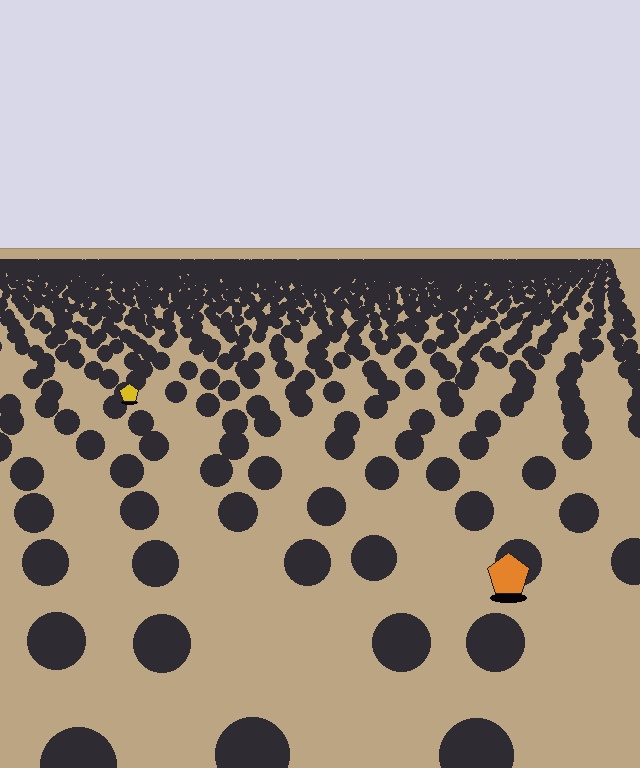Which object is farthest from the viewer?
The yellow pentagon is farthest from the viewer. It appears smaller and the ground texture around it is denser.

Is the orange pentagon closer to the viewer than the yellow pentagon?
Yes. The orange pentagon is closer — you can tell from the texture gradient: the ground texture is coarser near it.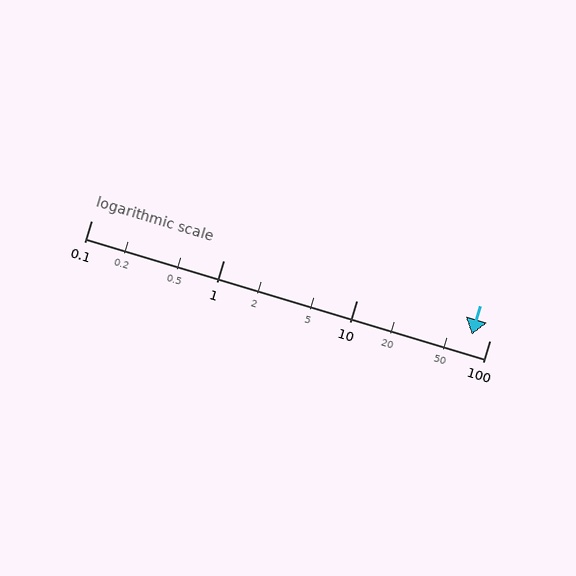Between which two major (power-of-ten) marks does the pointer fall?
The pointer is between 10 and 100.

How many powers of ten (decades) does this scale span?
The scale spans 3 decades, from 0.1 to 100.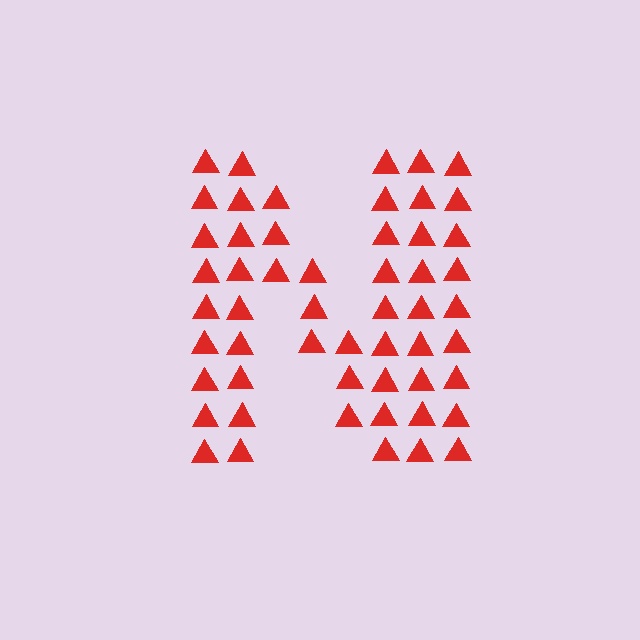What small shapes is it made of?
It is made of small triangles.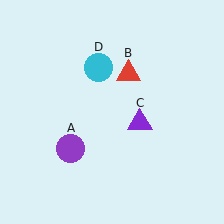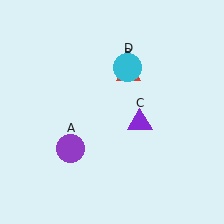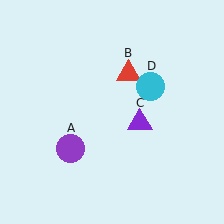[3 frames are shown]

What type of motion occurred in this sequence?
The cyan circle (object D) rotated clockwise around the center of the scene.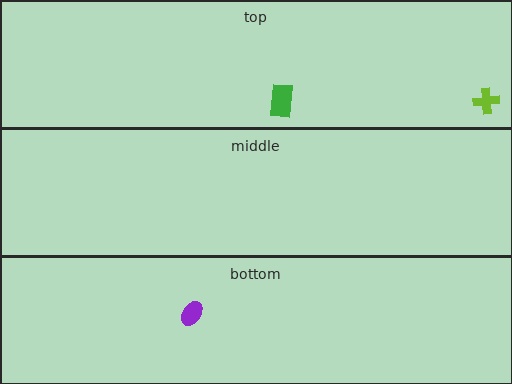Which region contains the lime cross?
The top region.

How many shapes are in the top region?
2.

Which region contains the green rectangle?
The top region.